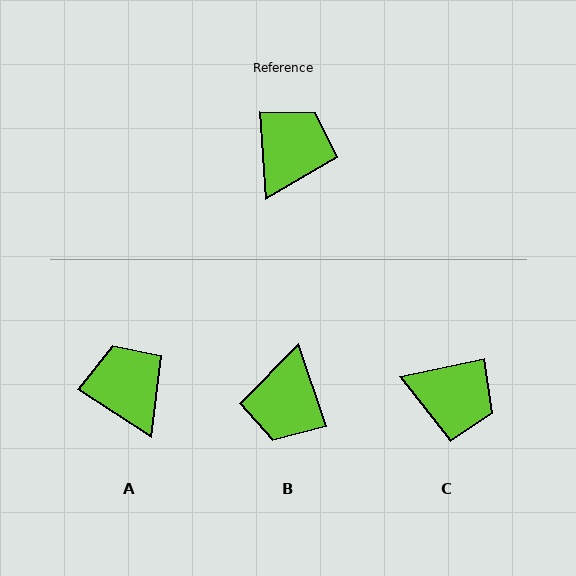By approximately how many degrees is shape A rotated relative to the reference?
Approximately 53 degrees counter-clockwise.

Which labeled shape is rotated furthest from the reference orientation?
B, about 165 degrees away.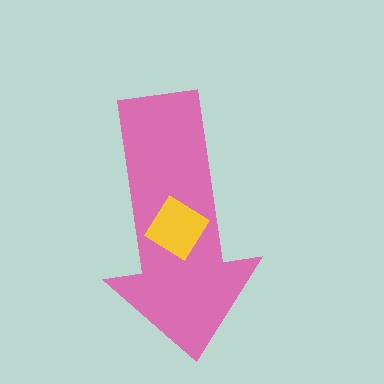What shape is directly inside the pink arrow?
The yellow diamond.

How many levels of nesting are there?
2.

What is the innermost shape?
The yellow diamond.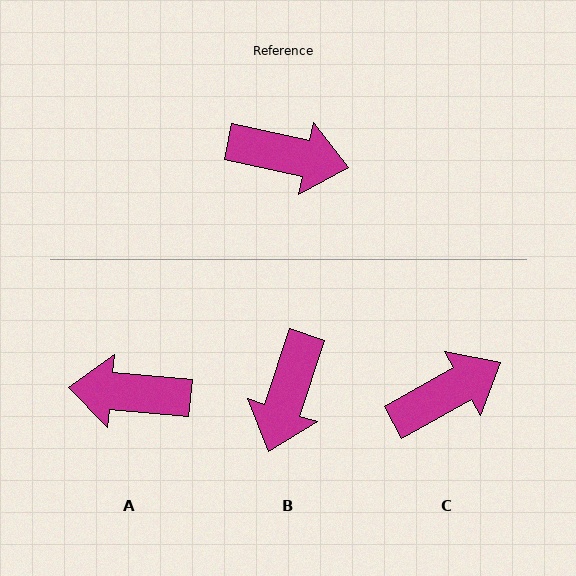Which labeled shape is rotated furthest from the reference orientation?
A, about 173 degrees away.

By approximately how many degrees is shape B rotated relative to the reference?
Approximately 96 degrees clockwise.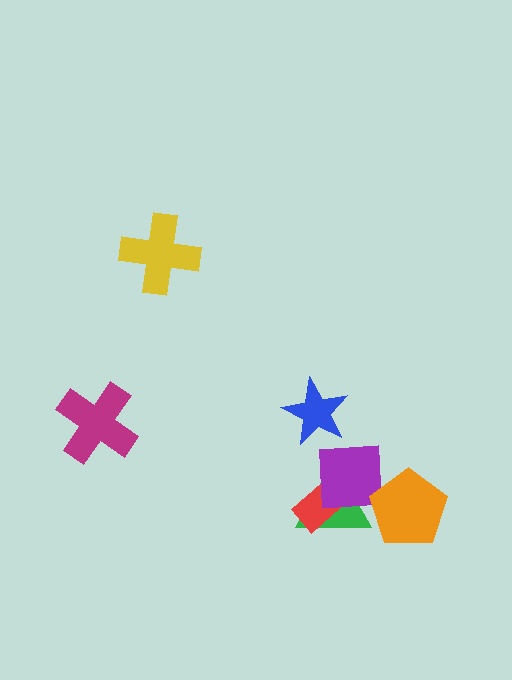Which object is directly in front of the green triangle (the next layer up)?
The red rectangle is directly in front of the green triangle.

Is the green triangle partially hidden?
Yes, it is partially covered by another shape.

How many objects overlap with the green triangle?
3 objects overlap with the green triangle.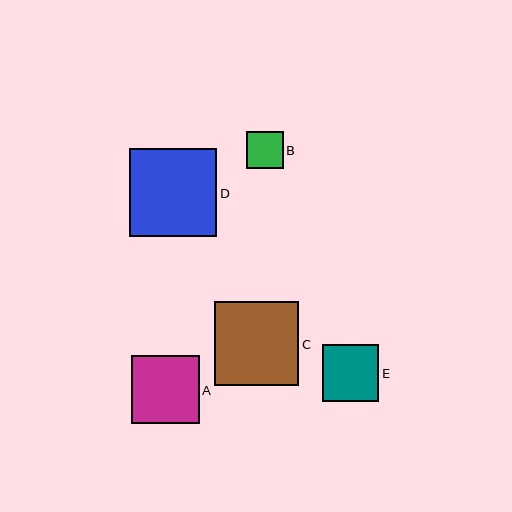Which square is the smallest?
Square B is the smallest with a size of approximately 37 pixels.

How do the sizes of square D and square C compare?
Square D and square C are approximately the same size.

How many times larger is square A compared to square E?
Square A is approximately 1.2 times the size of square E.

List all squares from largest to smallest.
From largest to smallest: D, C, A, E, B.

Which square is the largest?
Square D is the largest with a size of approximately 88 pixels.